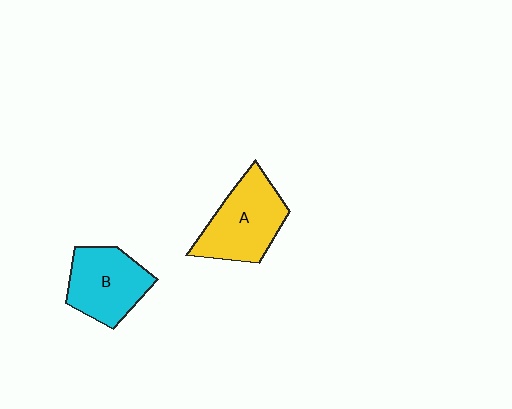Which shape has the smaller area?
Shape B (cyan).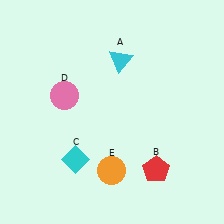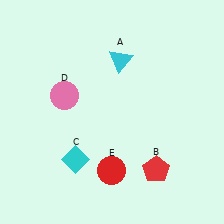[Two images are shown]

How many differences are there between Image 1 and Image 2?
There is 1 difference between the two images.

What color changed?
The circle (E) changed from orange in Image 1 to red in Image 2.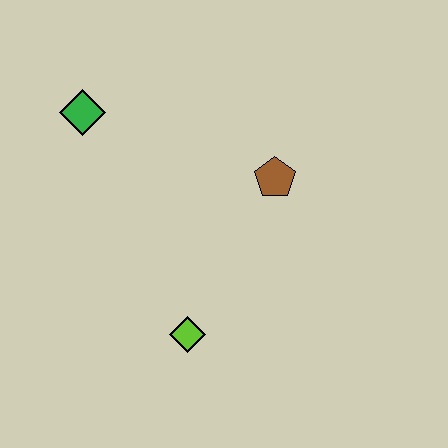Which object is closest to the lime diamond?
The brown pentagon is closest to the lime diamond.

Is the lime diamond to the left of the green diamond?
No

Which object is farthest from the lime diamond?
The green diamond is farthest from the lime diamond.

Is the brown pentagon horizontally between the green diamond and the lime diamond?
No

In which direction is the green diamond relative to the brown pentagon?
The green diamond is to the left of the brown pentagon.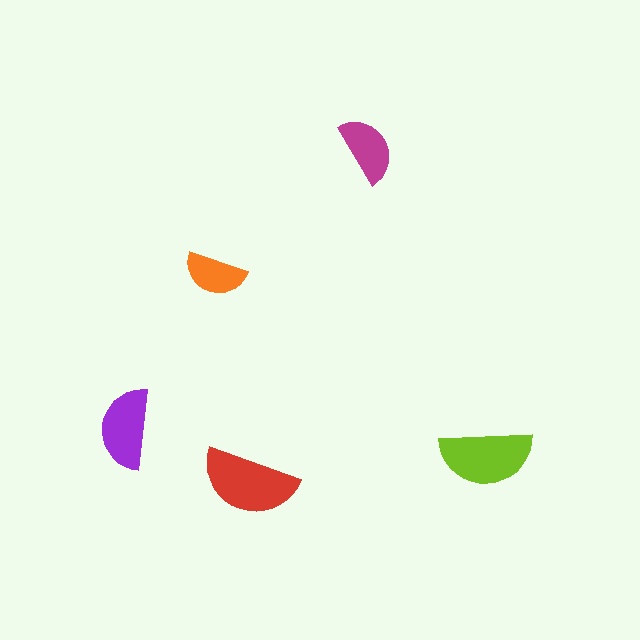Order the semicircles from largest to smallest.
the red one, the lime one, the purple one, the magenta one, the orange one.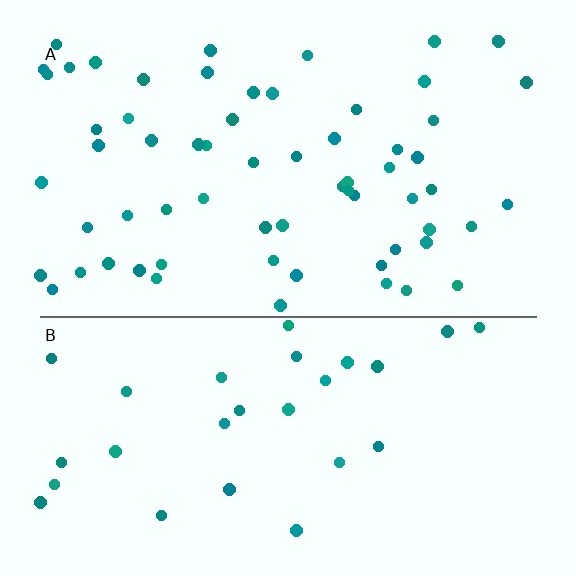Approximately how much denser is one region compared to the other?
Approximately 2.3× — region A over region B.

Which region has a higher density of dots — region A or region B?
A (the top).